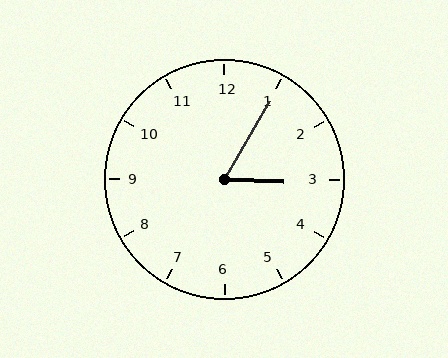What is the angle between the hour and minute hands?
Approximately 62 degrees.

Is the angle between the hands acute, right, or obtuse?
It is acute.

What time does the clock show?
3:05.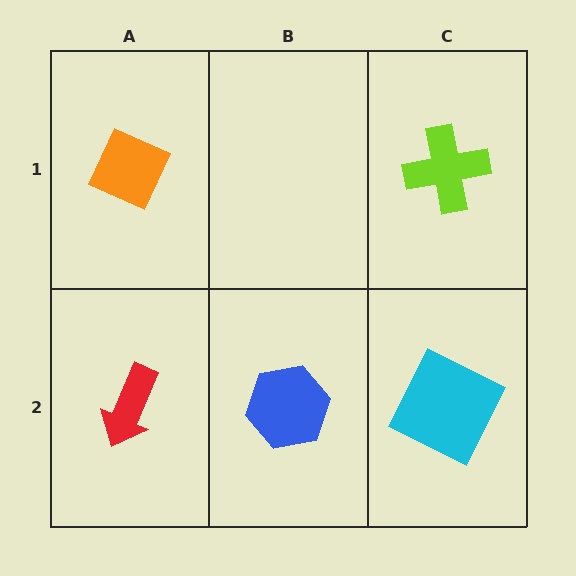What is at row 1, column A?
An orange diamond.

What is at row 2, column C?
A cyan square.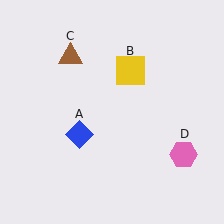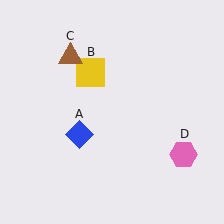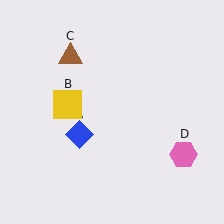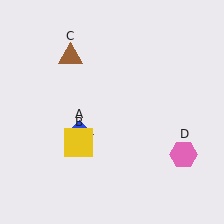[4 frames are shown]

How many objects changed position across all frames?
1 object changed position: yellow square (object B).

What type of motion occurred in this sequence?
The yellow square (object B) rotated counterclockwise around the center of the scene.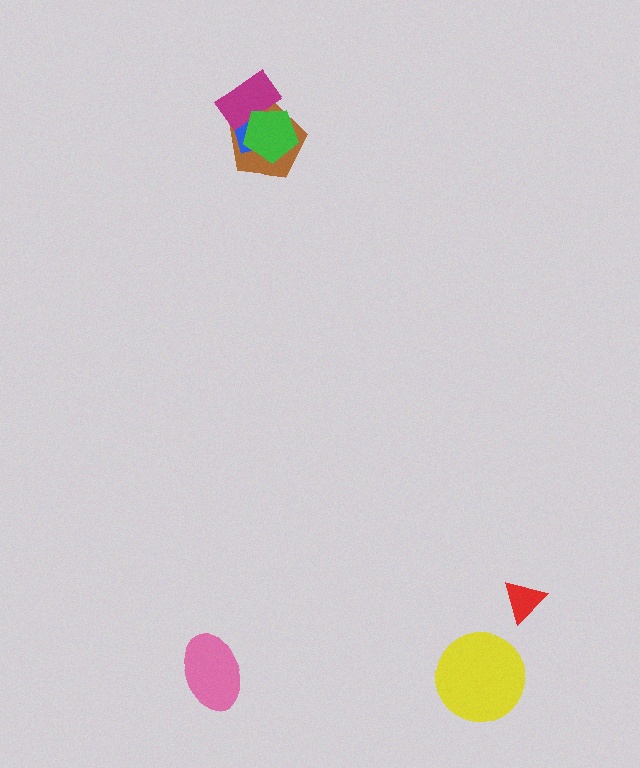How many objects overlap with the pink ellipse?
0 objects overlap with the pink ellipse.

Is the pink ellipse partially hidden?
No, no other shape covers it.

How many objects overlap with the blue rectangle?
3 objects overlap with the blue rectangle.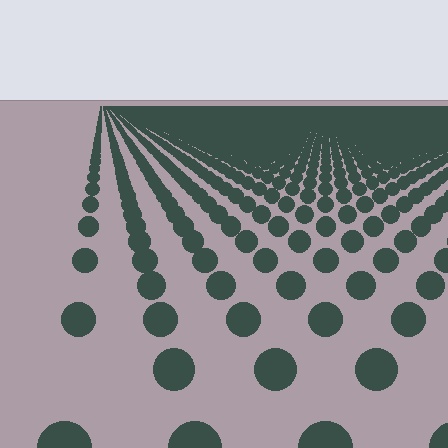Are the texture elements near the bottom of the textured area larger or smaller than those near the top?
Larger. Near the bottom, elements are closer to the viewer and appear at a bigger on-screen size.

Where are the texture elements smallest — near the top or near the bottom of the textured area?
Near the top.